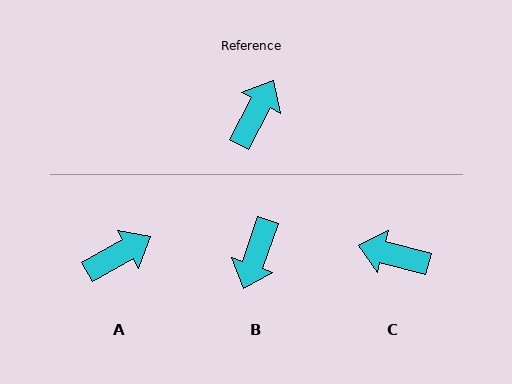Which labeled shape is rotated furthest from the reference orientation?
B, about 171 degrees away.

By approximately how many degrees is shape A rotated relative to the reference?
Approximately 33 degrees clockwise.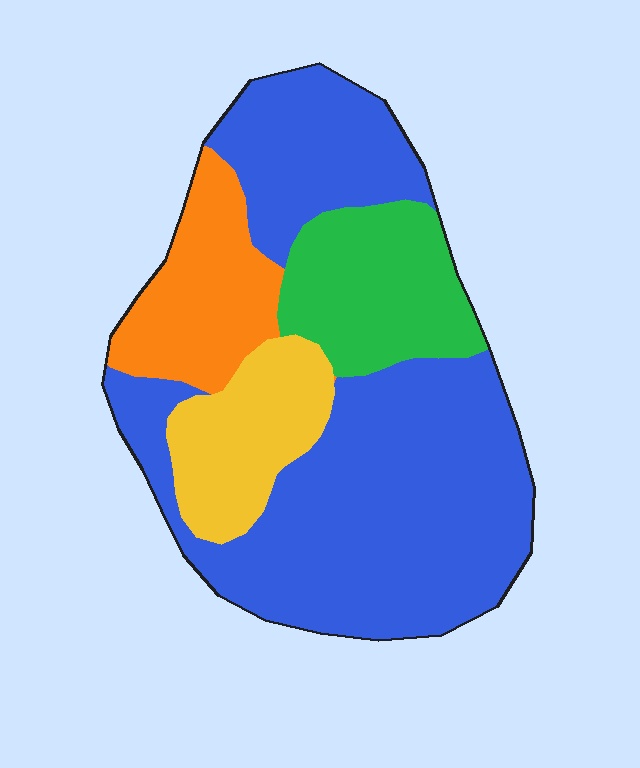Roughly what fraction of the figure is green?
Green covers 16% of the figure.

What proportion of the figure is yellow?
Yellow covers around 15% of the figure.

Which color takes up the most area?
Blue, at roughly 60%.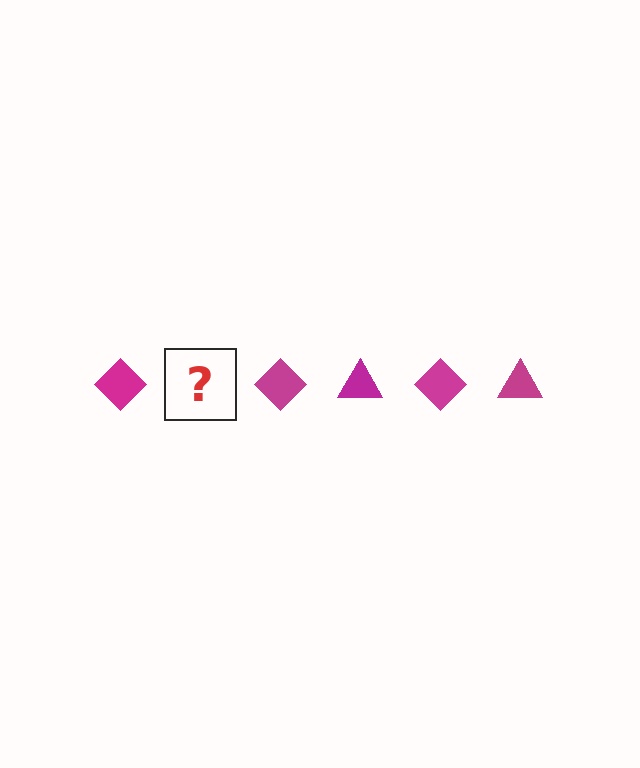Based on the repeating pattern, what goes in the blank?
The blank should be a magenta triangle.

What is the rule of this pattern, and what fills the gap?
The rule is that the pattern cycles through diamond, triangle shapes in magenta. The gap should be filled with a magenta triangle.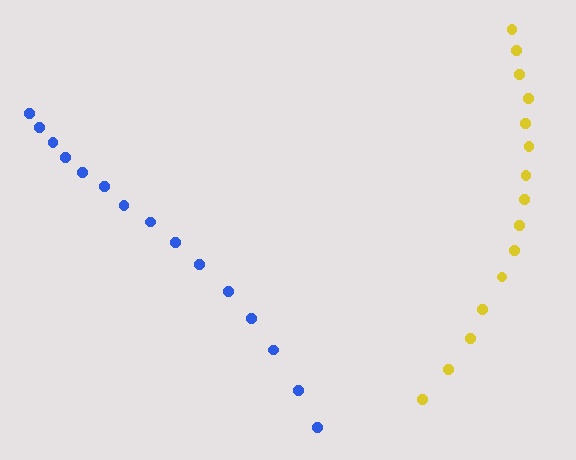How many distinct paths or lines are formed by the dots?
There are 2 distinct paths.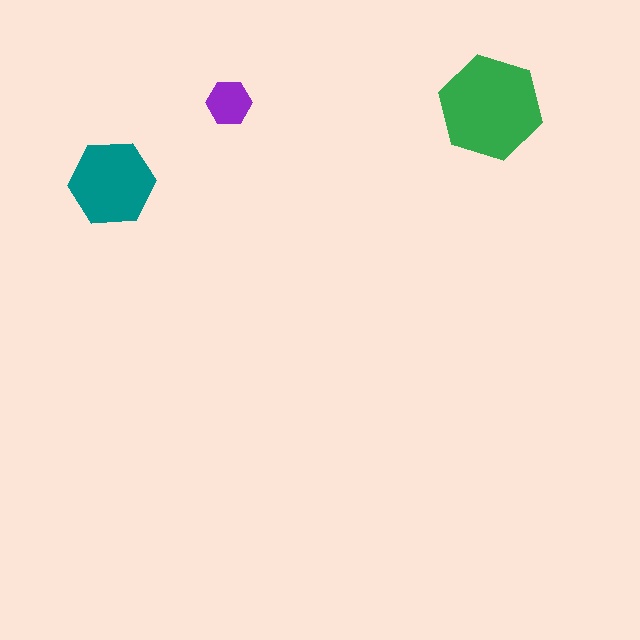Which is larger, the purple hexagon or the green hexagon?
The green one.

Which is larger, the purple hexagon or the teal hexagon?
The teal one.